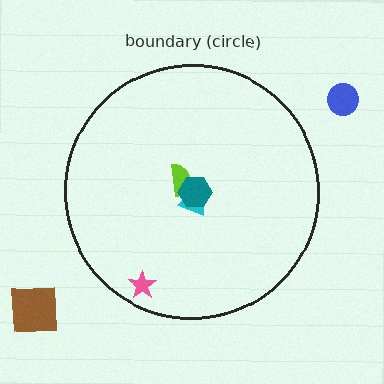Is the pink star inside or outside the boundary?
Inside.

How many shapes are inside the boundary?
4 inside, 2 outside.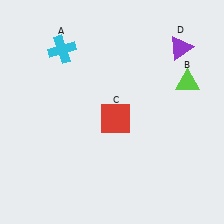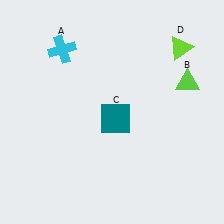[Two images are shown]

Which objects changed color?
C changed from red to teal. D changed from purple to lime.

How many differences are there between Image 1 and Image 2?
There are 2 differences between the two images.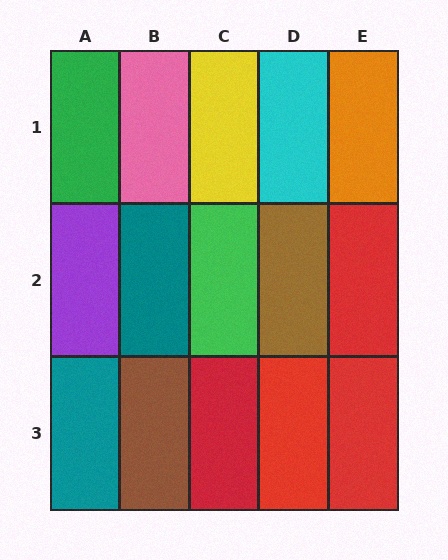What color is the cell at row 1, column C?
Yellow.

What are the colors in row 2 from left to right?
Purple, teal, green, brown, red.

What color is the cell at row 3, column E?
Red.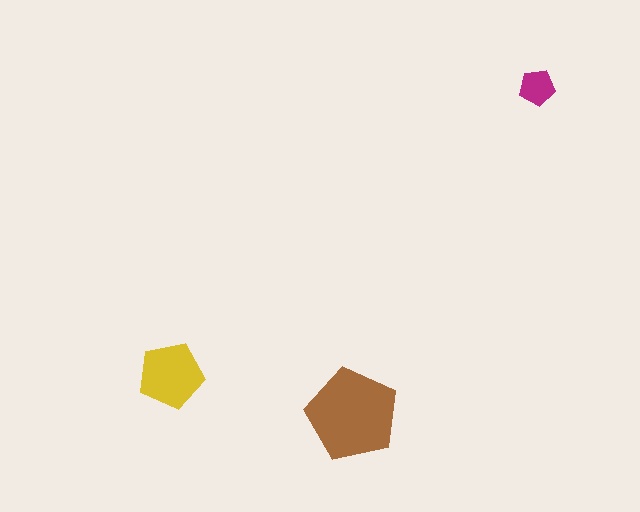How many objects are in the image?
There are 3 objects in the image.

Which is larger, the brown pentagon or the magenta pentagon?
The brown one.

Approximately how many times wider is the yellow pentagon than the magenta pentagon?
About 2 times wider.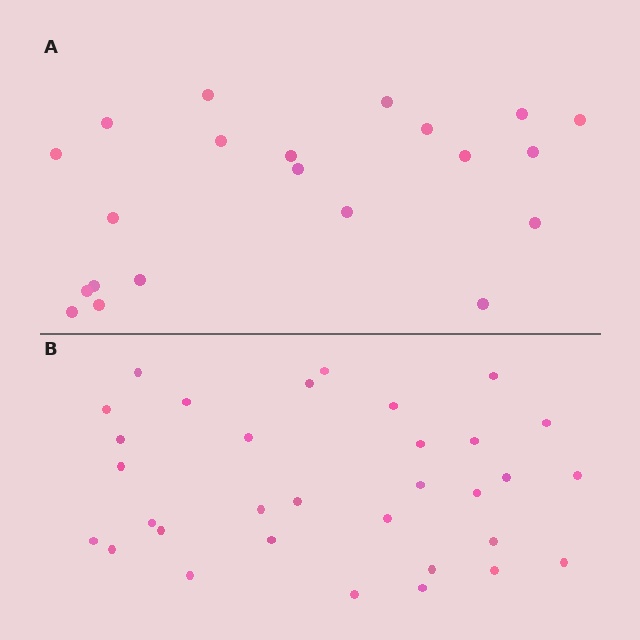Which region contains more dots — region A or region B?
Region B (the bottom region) has more dots.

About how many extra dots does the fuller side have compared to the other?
Region B has roughly 12 or so more dots than region A.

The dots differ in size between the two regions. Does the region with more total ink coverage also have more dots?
No. Region A has more total ink coverage because its dots are larger, but region B actually contains more individual dots. Total area can be misleading — the number of items is what matters here.